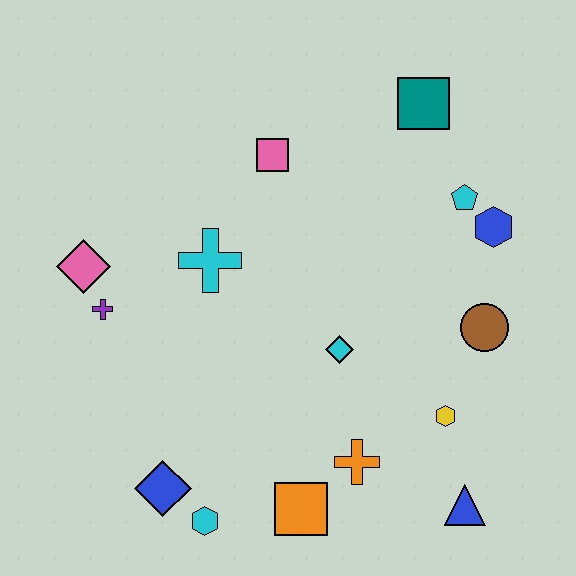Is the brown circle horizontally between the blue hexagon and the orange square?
Yes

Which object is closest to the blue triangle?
The yellow hexagon is closest to the blue triangle.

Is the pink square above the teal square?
No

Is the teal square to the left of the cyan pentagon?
Yes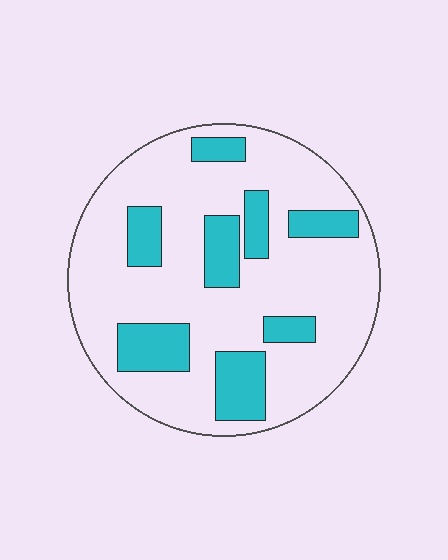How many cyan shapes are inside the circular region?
8.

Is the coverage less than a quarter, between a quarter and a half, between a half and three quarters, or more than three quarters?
Less than a quarter.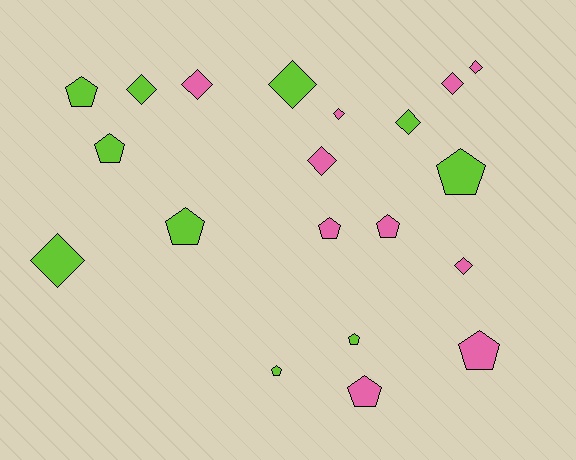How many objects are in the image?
There are 20 objects.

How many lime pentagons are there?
There are 6 lime pentagons.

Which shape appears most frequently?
Diamond, with 10 objects.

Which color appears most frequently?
Pink, with 10 objects.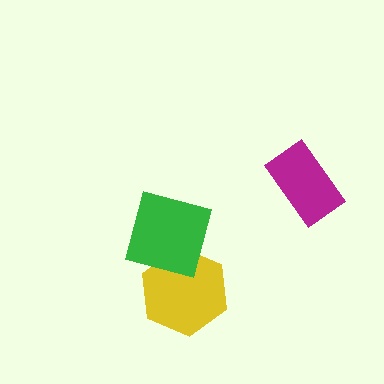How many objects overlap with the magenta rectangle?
0 objects overlap with the magenta rectangle.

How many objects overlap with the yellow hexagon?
1 object overlaps with the yellow hexagon.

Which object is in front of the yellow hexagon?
The green square is in front of the yellow hexagon.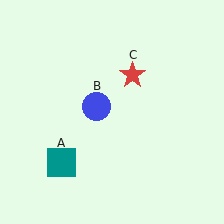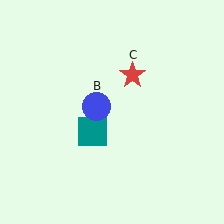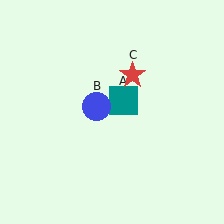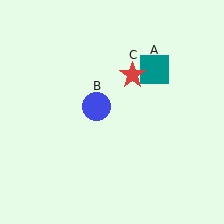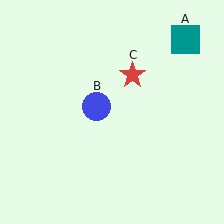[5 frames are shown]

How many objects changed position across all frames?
1 object changed position: teal square (object A).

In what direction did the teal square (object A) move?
The teal square (object A) moved up and to the right.